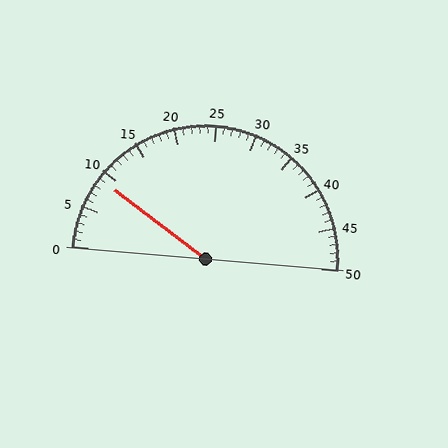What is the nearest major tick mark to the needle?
The nearest major tick mark is 10.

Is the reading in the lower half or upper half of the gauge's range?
The reading is in the lower half of the range (0 to 50).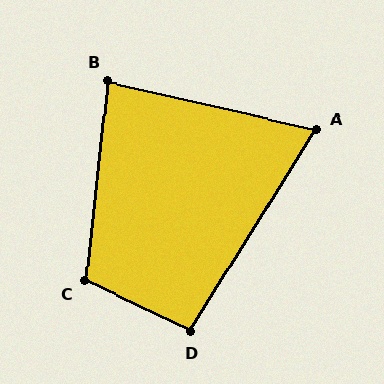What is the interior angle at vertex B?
Approximately 83 degrees (acute).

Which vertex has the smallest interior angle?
A, at approximately 71 degrees.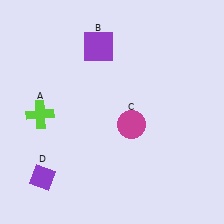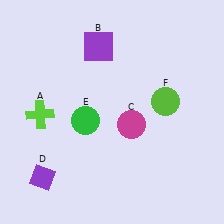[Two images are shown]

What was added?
A green circle (E), a lime circle (F) were added in Image 2.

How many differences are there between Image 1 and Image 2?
There are 2 differences between the two images.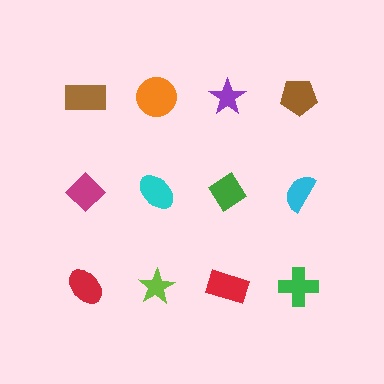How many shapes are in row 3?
4 shapes.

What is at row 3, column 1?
A red ellipse.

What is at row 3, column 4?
A green cross.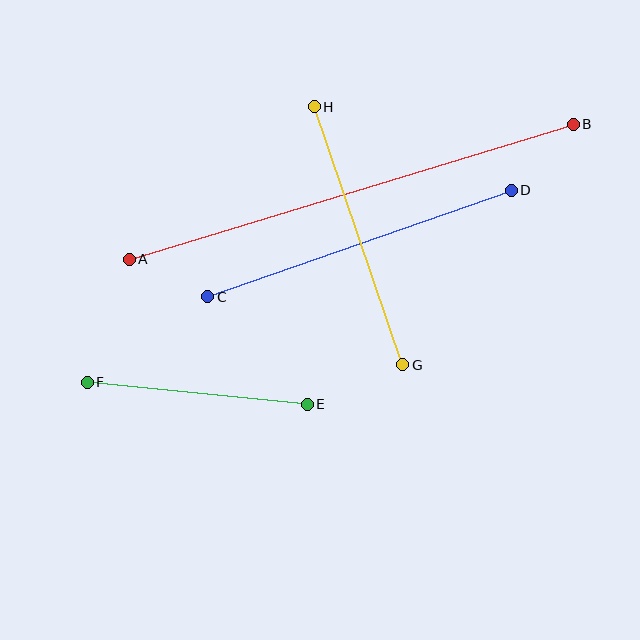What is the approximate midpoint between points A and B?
The midpoint is at approximately (351, 192) pixels.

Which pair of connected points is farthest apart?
Points A and B are farthest apart.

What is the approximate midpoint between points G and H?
The midpoint is at approximately (358, 236) pixels.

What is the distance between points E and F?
The distance is approximately 221 pixels.